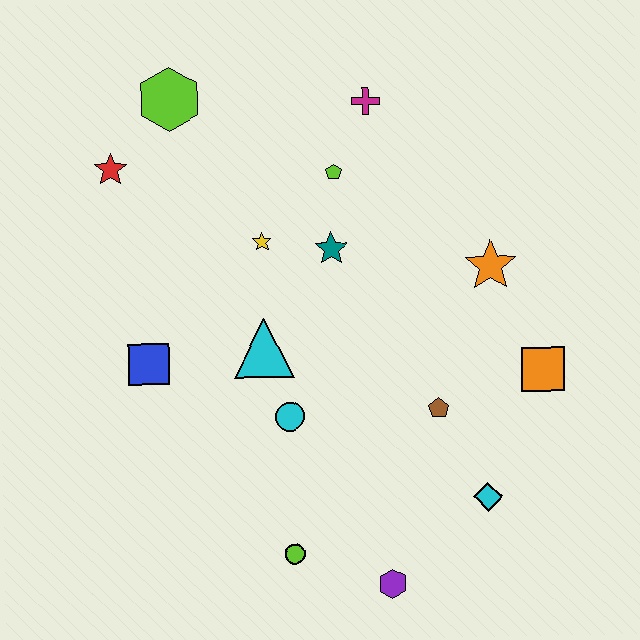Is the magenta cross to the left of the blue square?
No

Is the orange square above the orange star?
No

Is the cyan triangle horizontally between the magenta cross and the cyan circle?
No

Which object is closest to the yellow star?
The teal star is closest to the yellow star.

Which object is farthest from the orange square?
The red star is farthest from the orange square.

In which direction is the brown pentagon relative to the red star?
The brown pentagon is to the right of the red star.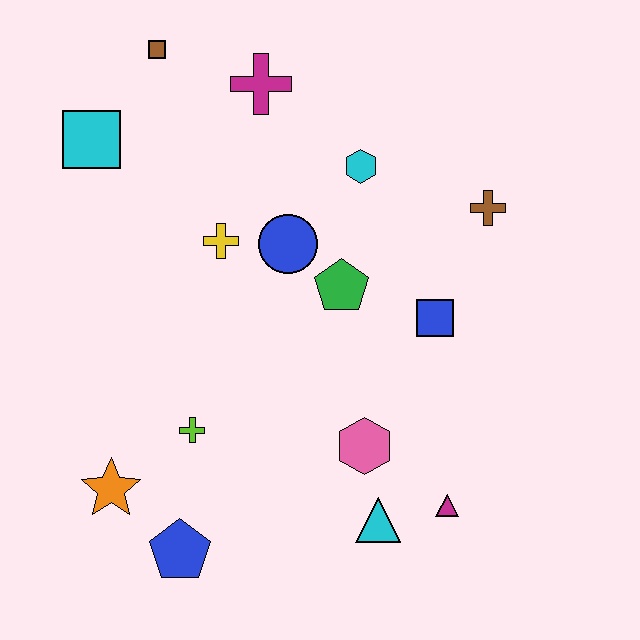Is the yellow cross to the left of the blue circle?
Yes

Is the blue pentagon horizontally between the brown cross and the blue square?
No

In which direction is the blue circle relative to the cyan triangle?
The blue circle is above the cyan triangle.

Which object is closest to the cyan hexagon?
The blue circle is closest to the cyan hexagon.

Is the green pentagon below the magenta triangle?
No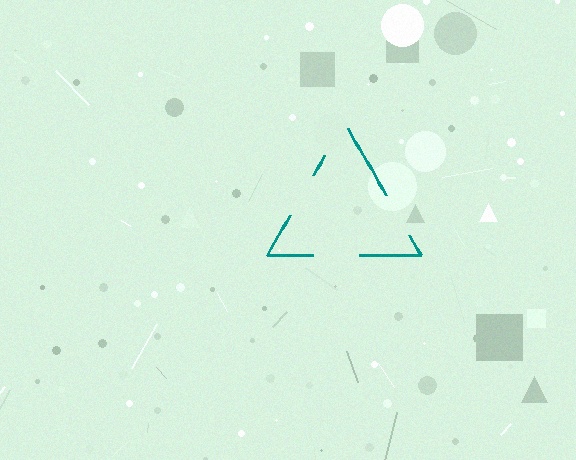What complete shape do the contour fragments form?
The contour fragments form a triangle.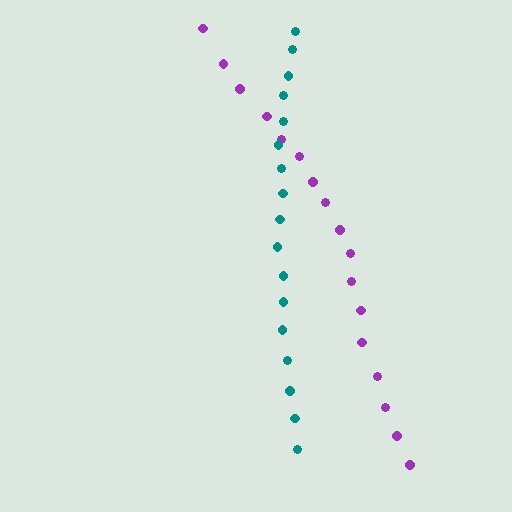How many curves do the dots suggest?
There are 2 distinct paths.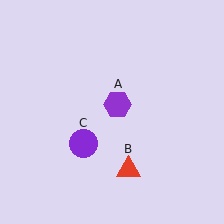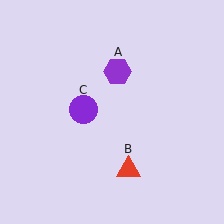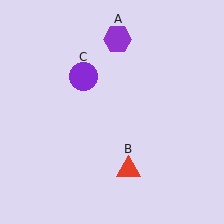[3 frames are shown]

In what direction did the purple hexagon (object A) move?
The purple hexagon (object A) moved up.